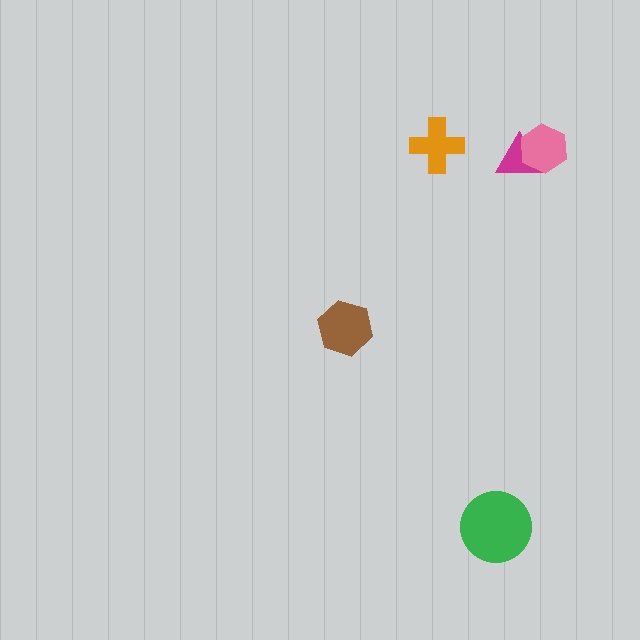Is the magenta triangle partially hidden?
Yes, it is partially covered by another shape.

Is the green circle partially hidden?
No, no other shape covers it.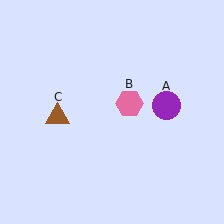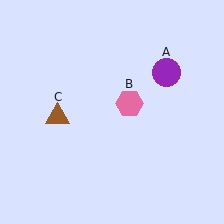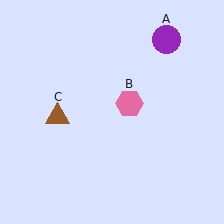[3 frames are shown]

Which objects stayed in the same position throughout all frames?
Pink hexagon (object B) and brown triangle (object C) remained stationary.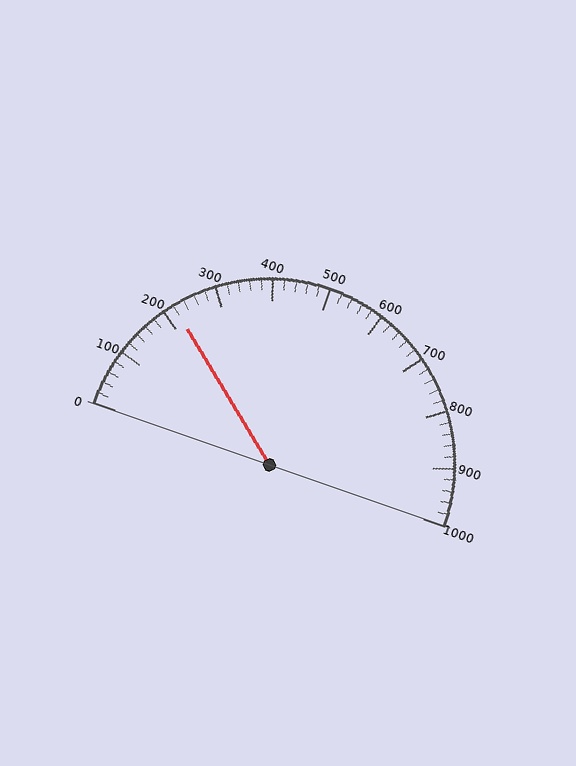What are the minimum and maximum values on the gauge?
The gauge ranges from 0 to 1000.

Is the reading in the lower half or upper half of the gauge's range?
The reading is in the lower half of the range (0 to 1000).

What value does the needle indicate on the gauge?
The needle indicates approximately 220.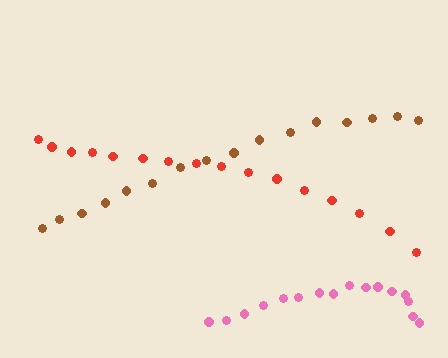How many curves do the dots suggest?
There are 3 distinct paths.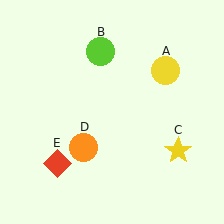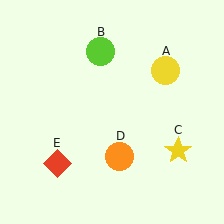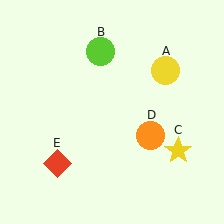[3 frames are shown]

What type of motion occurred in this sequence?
The orange circle (object D) rotated counterclockwise around the center of the scene.